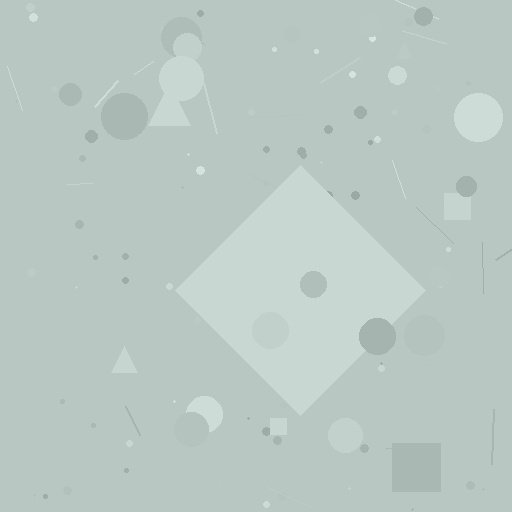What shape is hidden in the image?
A diamond is hidden in the image.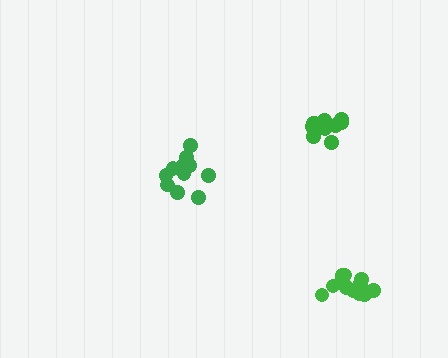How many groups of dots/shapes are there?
There are 3 groups.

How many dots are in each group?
Group 1: 11 dots, Group 2: 12 dots, Group 3: 13 dots (36 total).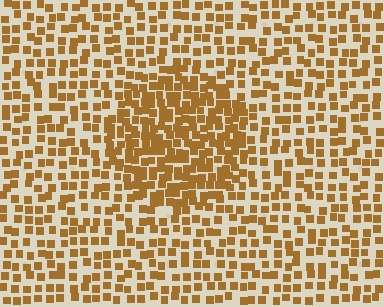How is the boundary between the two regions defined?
The boundary is defined by a change in element density (approximately 1.9x ratio). All elements are the same color, size, and shape.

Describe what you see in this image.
The image contains small brown elements arranged at two different densities. A circle-shaped region is visible where the elements are more densely packed than the surrounding area.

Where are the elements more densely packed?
The elements are more densely packed inside the circle boundary.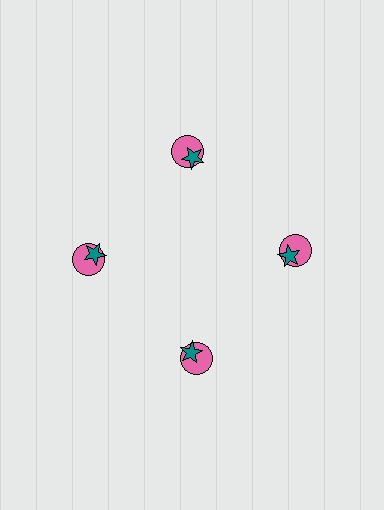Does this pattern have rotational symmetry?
Yes, this pattern has 4-fold rotational symmetry. It looks the same after rotating 90 degrees around the center.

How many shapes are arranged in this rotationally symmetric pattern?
There are 8 shapes, arranged in 4 groups of 2.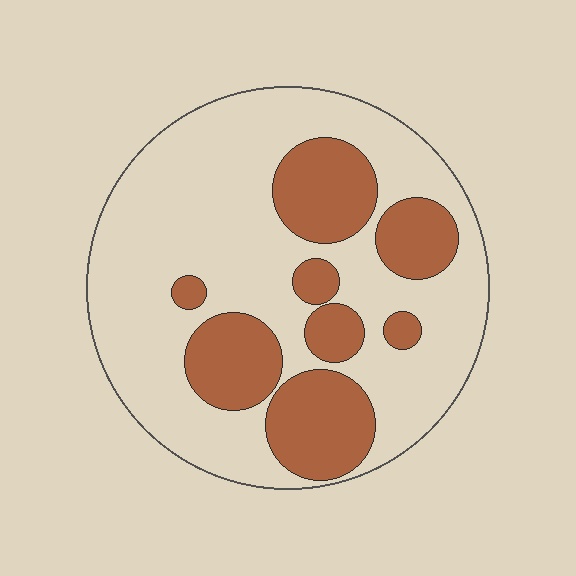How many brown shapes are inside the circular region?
8.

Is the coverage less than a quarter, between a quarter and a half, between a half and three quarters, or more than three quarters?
Between a quarter and a half.